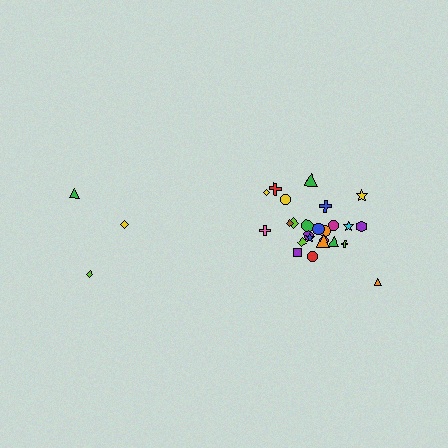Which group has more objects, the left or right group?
The right group.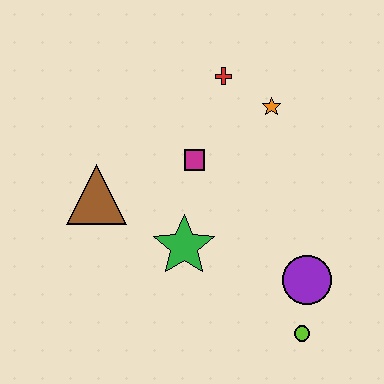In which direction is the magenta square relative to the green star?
The magenta square is above the green star.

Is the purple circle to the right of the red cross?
Yes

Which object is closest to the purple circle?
The lime circle is closest to the purple circle.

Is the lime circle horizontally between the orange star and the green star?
No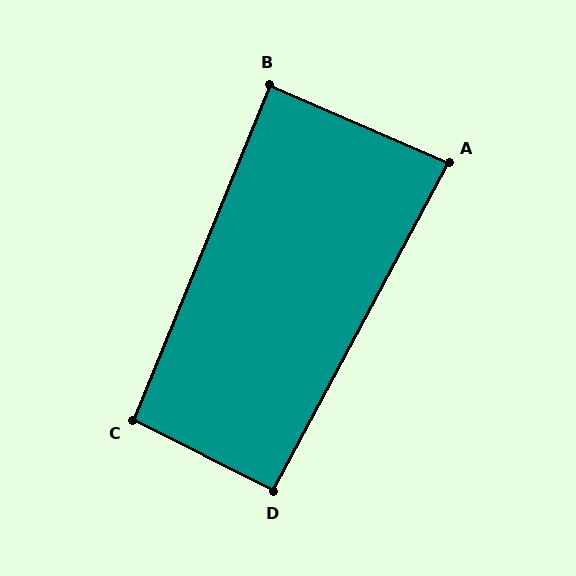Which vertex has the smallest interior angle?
A, at approximately 85 degrees.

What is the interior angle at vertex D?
Approximately 91 degrees (approximately right).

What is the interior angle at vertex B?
Approximately 89 degrees (approximately right).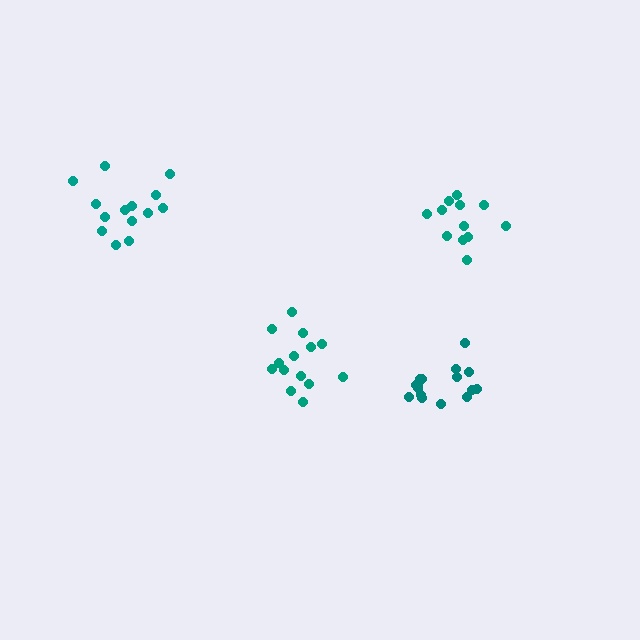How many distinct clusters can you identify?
There are 4 distinct clusters.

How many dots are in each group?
Group 1: 14 dots, Group 2: 14 dots, Group 3: 12 dots, Group 4: 17 dots (57 total).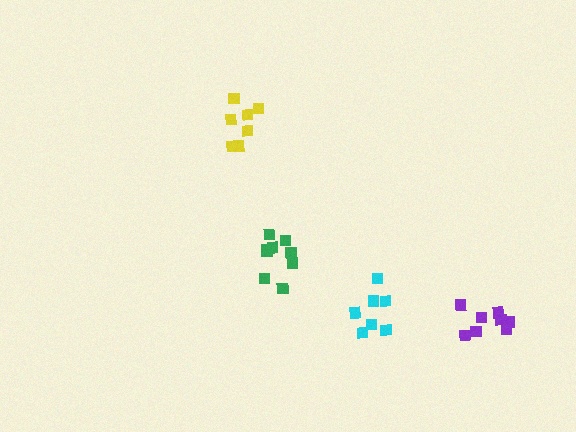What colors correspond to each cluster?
The clusters are colored: cyan, green, yellow, purple.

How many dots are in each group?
Group 1: 7 dots, Group 2: 9 dots, Group 3: 7 dots, Group 4: 8 dots (31 total).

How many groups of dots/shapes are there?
There are 4 groups.